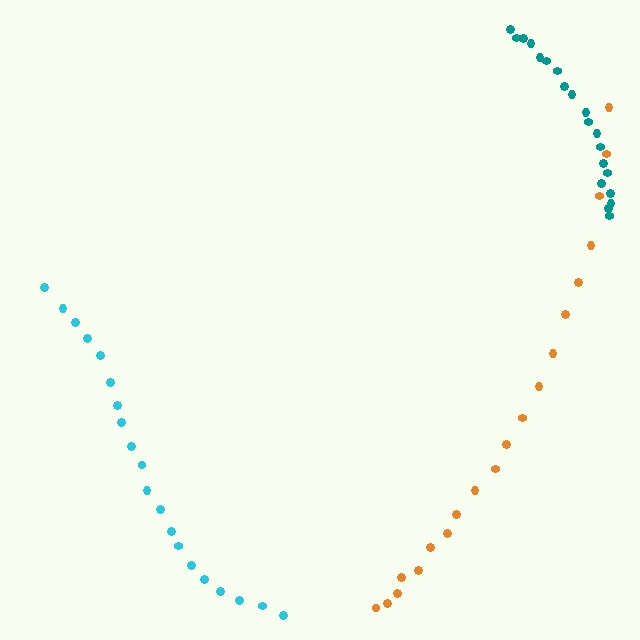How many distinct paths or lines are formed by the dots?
There are 3 distinct paths.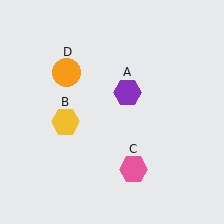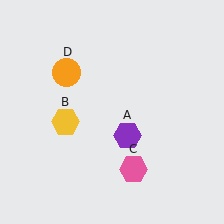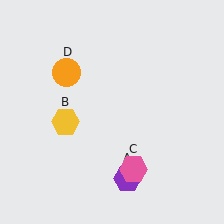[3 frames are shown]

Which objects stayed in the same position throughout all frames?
Yellow hexagon (object B) and pink hexagon (object C) and orange circle (object D) remained stationary.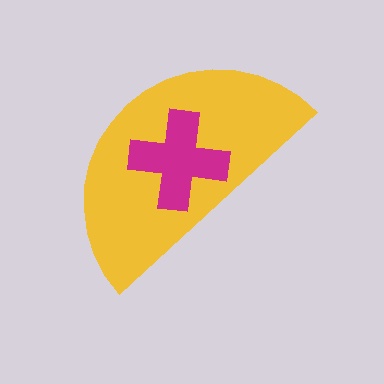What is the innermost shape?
The magenta cross.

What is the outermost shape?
The yellow semicircle.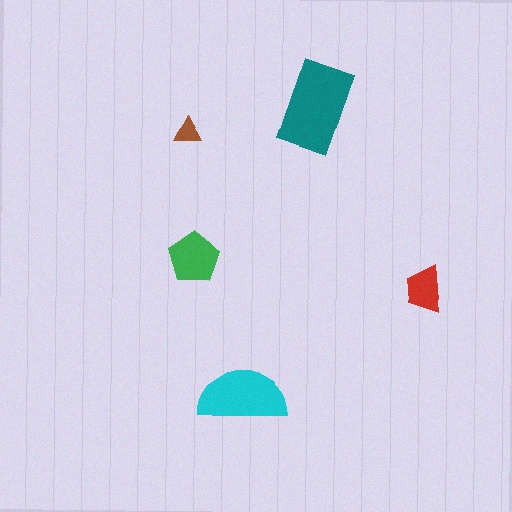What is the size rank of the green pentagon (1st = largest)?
3rd.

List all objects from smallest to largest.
The brown triangle, the red trapezoid, the green pentagon, the cyan semicircle, the teal rectangle.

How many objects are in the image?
There are 5 objects in the image.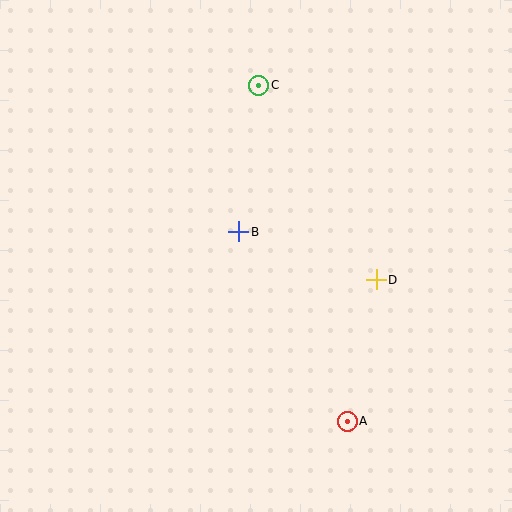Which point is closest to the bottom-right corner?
Point A is closest to the bottom-right corner.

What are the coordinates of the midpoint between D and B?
The midpoint between D and B is at (307, 256).